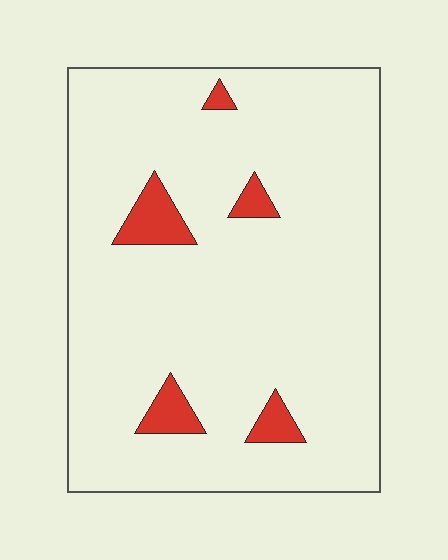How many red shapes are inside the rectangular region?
5.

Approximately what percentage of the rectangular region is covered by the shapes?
Approximately 5%.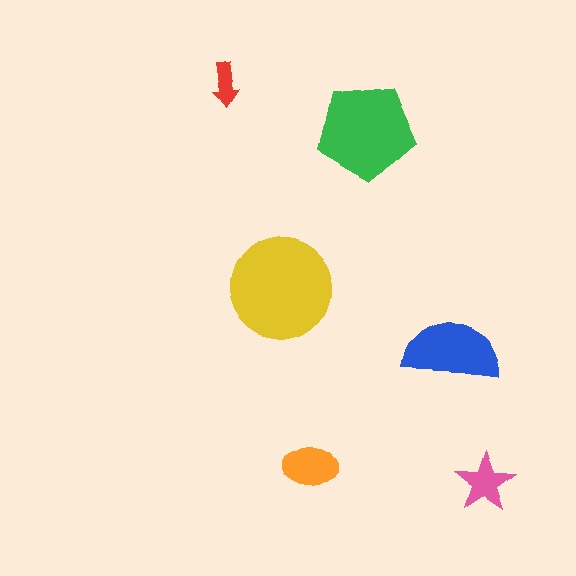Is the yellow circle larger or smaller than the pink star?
Larger.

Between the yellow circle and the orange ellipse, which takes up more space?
The yellow circle.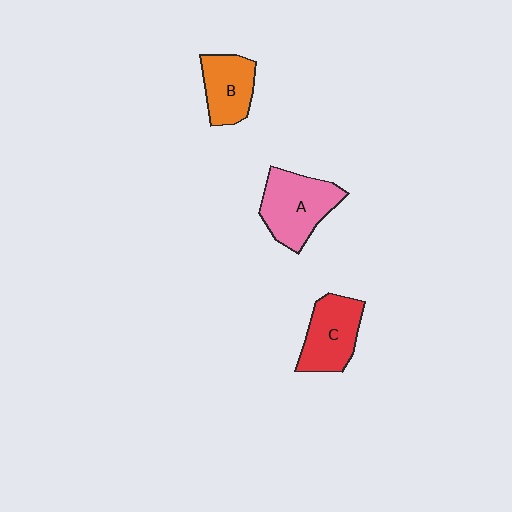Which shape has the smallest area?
Shape B (orange).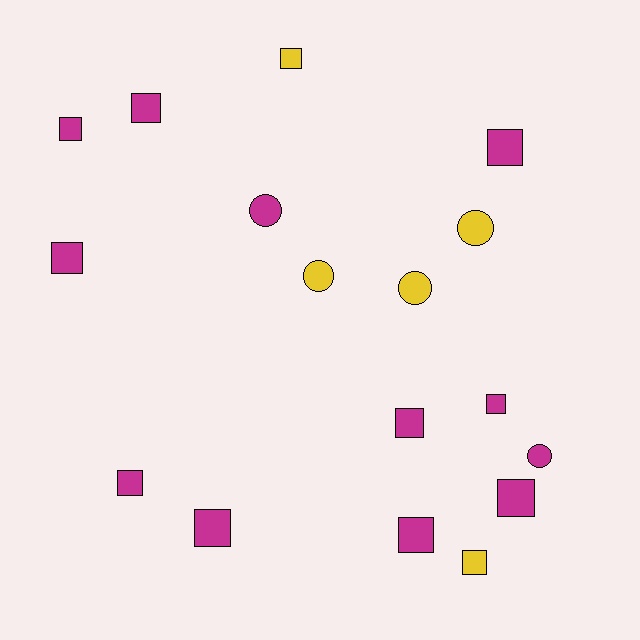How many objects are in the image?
There are 17 objects.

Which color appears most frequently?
Magenta, with 12 objects.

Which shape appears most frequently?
Square, with 12 objects.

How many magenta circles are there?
There are 2 magenta circles.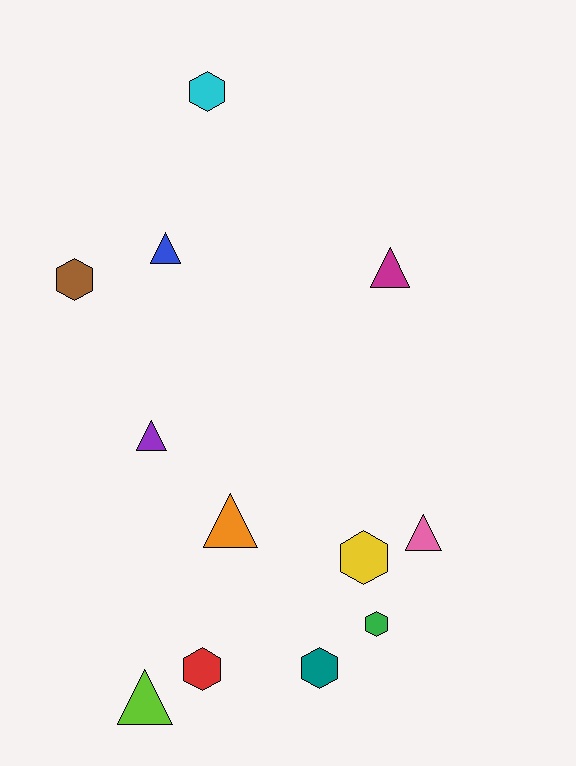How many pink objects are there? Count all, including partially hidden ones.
There is 1 pink object.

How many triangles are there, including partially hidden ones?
There are 6 triangles.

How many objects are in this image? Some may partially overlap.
There are 12 objects.